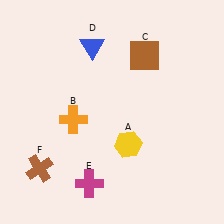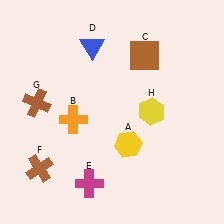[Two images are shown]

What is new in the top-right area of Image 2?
A yellow hexagon (H) was added in the top-right area of Image 2.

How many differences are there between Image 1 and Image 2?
There are 2 differences between the two images.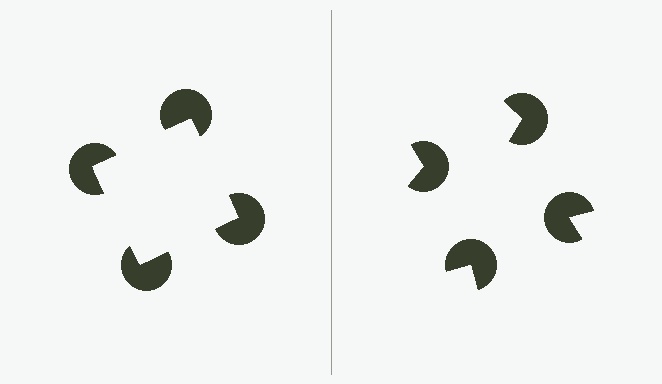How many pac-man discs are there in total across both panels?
8 — 4 on each side.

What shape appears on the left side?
An illusory square.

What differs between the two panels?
The pac-man discs are positioned identically on both sides; only the wedge orientations differ. On the left they align to a square; on the right they are misaligned.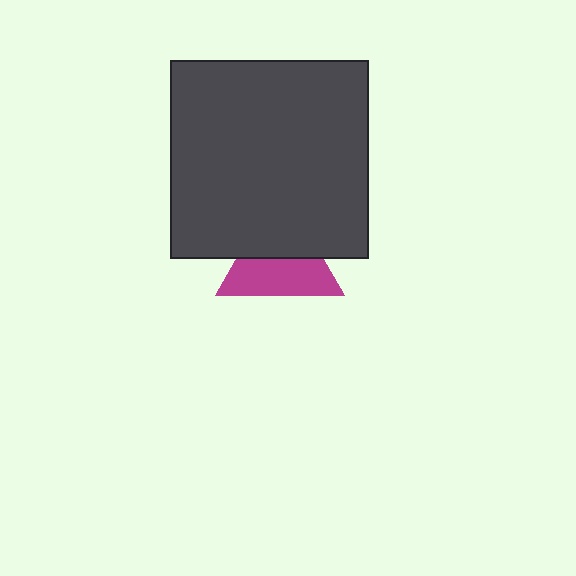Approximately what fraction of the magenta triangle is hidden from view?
Roughly 46% of the magenta triangle is hidden behind the dark gray square.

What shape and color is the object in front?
The object in front is a dark gray square.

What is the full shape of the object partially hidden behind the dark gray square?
The partially hidden object is a magenta triangle.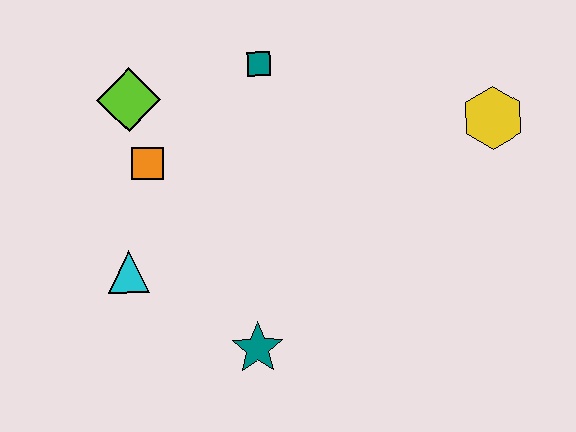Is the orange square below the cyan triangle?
No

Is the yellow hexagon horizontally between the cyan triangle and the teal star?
No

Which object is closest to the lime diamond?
The orange square is closest to the lime diamond.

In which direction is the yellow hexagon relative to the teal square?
The yellow hexagon is to the right of the teal square.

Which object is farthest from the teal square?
The teal star is farthest from the teal square.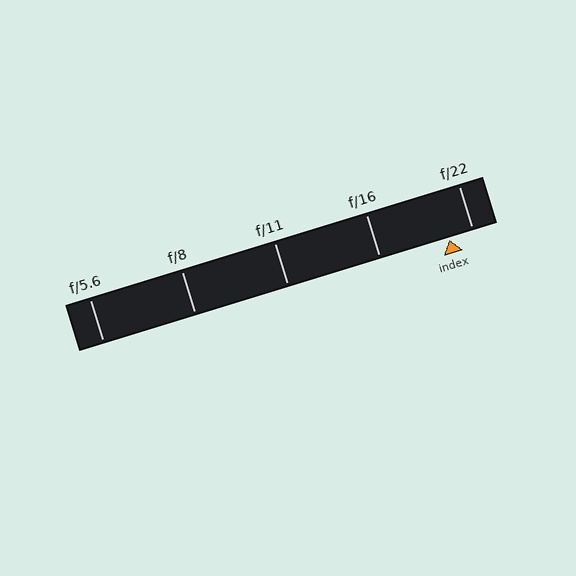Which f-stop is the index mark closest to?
The index mark is closest to f/22.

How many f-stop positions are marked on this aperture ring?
There are 5 f-stop positions marked.